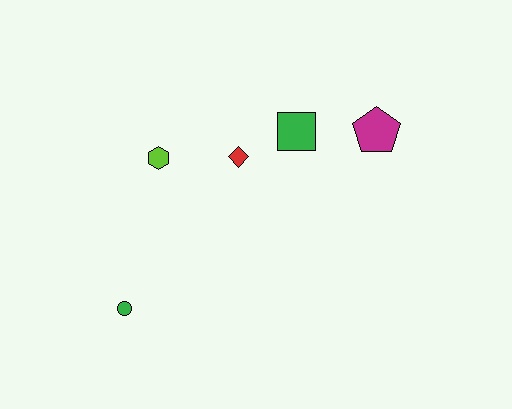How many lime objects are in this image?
There is 1 lime object.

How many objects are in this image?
There are 5 objects.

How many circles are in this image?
There is 1 circle.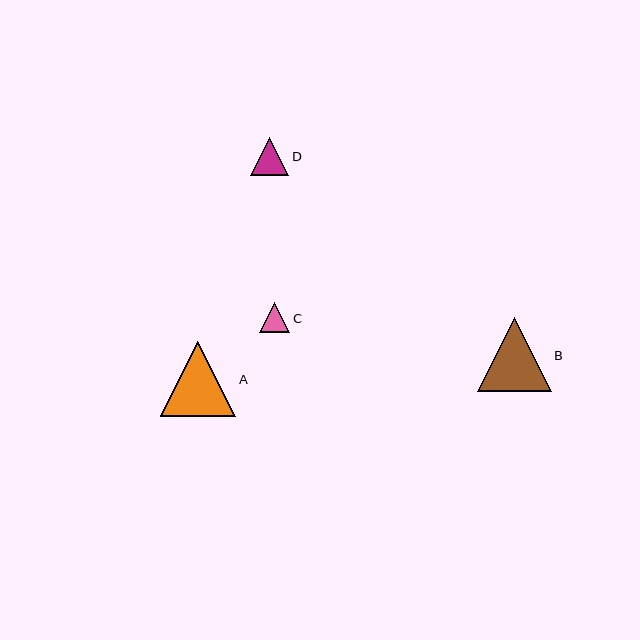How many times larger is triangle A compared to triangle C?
Triangle A is approximately 2.5 times the size of triangle C.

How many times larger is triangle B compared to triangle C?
Triangle B is approximately 2.5 times the size of triangle C.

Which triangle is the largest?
Triangle A is the largest with a size of approximately 76 pixels.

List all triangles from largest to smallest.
From largest to smallest: A, B, D, C.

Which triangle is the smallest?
Triangle C is the smallest with a size of approximately 30 pixels.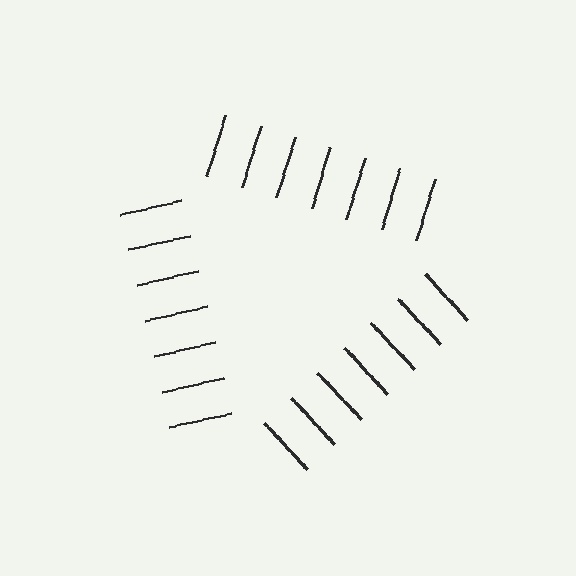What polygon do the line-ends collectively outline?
An illusory triangle — the line segments terminate on its edges but no continuous stroke is drawn.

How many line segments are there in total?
21 — 7 along each of the 3 edges.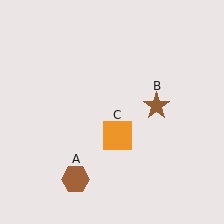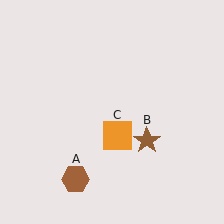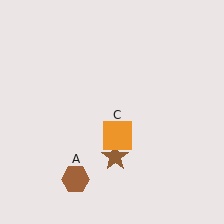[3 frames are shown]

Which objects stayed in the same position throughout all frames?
Brown hexagon (object A) and orange square (object C) remained stationary.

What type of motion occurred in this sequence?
The brown star (object B) rotated clockwise around the center of the scene.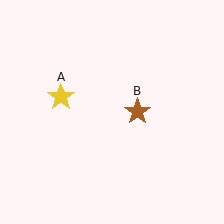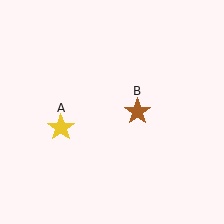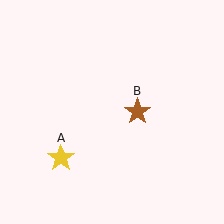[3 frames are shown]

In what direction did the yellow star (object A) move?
The yellow star (object A) moved down.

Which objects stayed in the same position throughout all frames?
Brown star (object B) remained stationary.